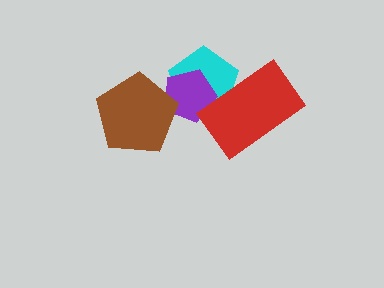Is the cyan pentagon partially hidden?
Yes, it is partially covered by another shape.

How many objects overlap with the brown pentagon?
1 object overlaps with the brown pentagon.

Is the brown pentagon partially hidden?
No, no other shape covers it.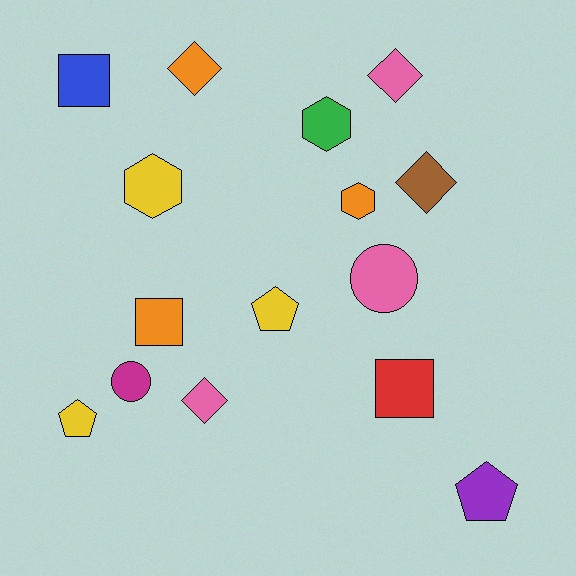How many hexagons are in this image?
There are 3 hexagons.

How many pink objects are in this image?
There are 3 pink objects.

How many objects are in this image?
There are 15 objects.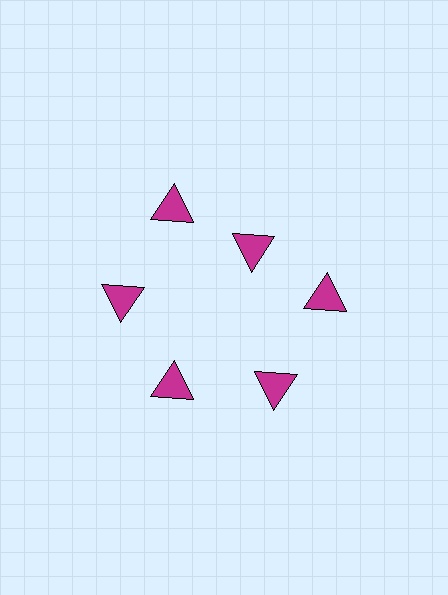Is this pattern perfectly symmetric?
No. The 6 magenta triangles are arranged in a ring, but one element near the 1 o'clock position is pulled inward toward the center, breaking the 6-fold rotational symmetry.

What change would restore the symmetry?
The symmetry would be restored by moving it outward, back onto the ring so that all 6 triangles sit at equal angles and equal distance from the center.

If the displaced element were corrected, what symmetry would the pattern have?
It would have 6-fold rotational symmetry — the pattern would map onto itself every 60 degrees.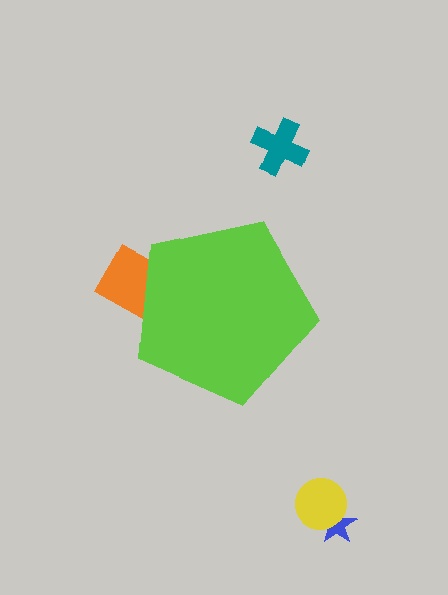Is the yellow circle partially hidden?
No, the yellow circle is fully visible.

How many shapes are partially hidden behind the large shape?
1 shape is partially hidden.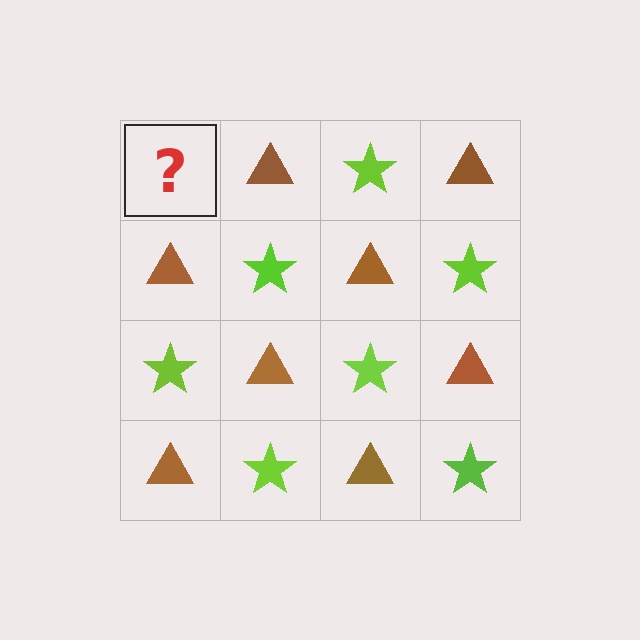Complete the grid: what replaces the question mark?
The question mark should be replaced with a lime star.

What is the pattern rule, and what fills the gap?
The rule is that it alternates lime star and brown triangle in a checkerboard pattern. The gap should be filled with a lime star.